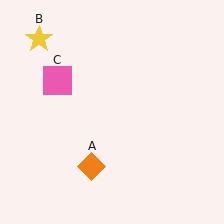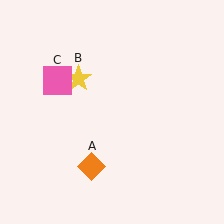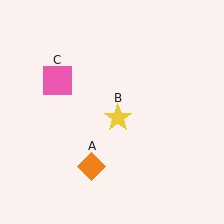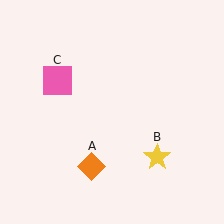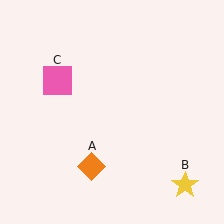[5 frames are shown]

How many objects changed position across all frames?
1 object changed position: yellow star (object B).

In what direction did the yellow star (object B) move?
The yellow star (object B) moved down and to the right.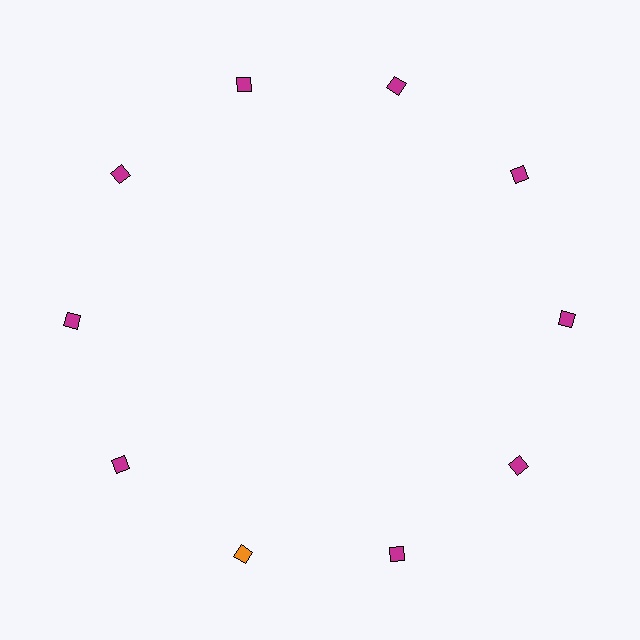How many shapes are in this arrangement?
There are 10 shapes arranged in a ring pattern.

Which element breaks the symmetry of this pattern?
The orange diamond at roughly the 7 o'clock position breaks the symmetry. All other shapes are magenta diamonds.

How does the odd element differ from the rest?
It has a different color: orange instead of magenta.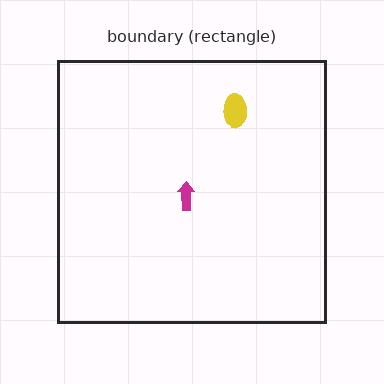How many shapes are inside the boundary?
2 inside, 0 outside.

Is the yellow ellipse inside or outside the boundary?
Inside.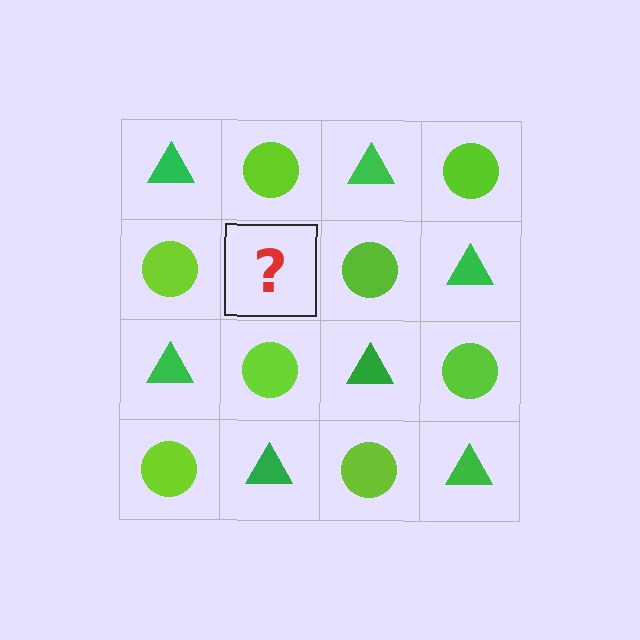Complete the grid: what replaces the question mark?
The question mark should be replaced with a green triangle.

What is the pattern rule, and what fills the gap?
The rule is that it alternates green triangle and lime circle in a checkerboard pattern. The gap should be filled with a green triangle.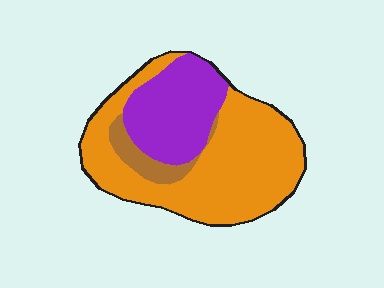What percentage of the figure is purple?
Purple takes up between a quarter and a half of the figure.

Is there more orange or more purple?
Orange.